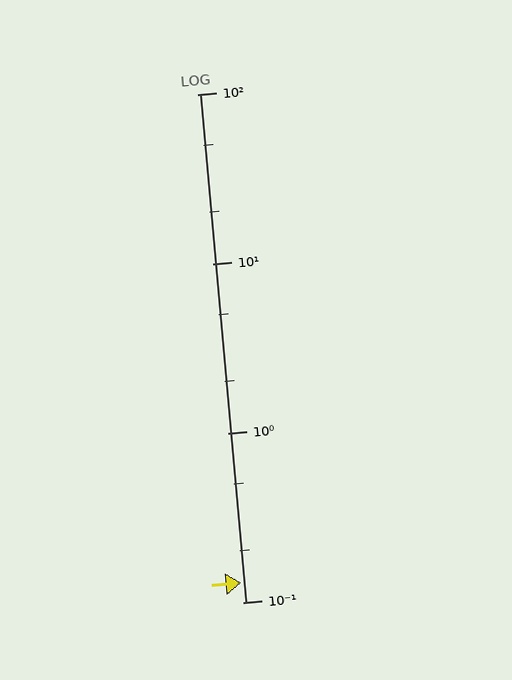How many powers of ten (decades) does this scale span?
The scale spans 3 decades, from 0.1 to 100.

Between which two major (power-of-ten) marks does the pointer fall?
The pointer is between 0.1 and 1.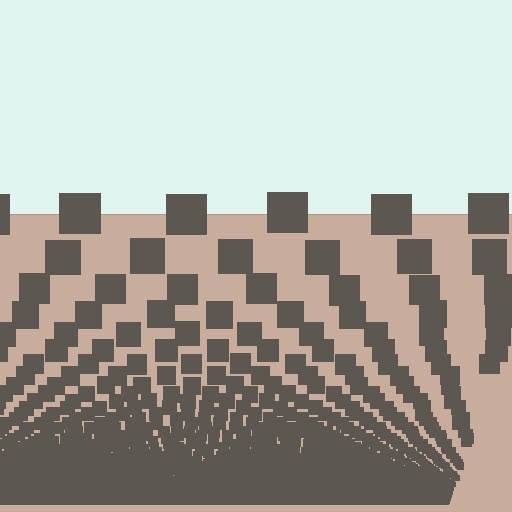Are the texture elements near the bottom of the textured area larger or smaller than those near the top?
Smaller. The gradient is inverted — elements near the bottom are smaller and denser.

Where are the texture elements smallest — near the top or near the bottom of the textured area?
Near the bottom.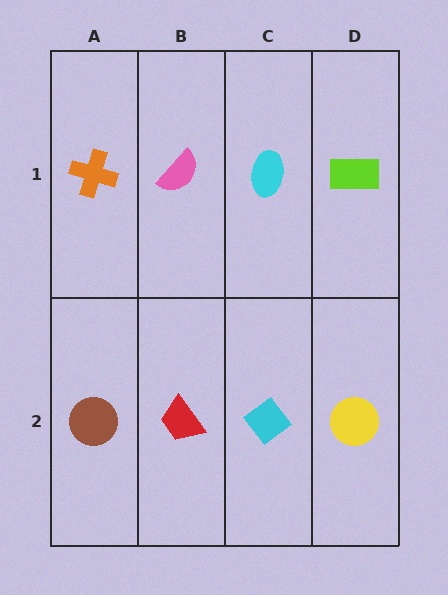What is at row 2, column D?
A yellow circle.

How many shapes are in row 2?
4 shapes.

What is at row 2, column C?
A cyan diamond.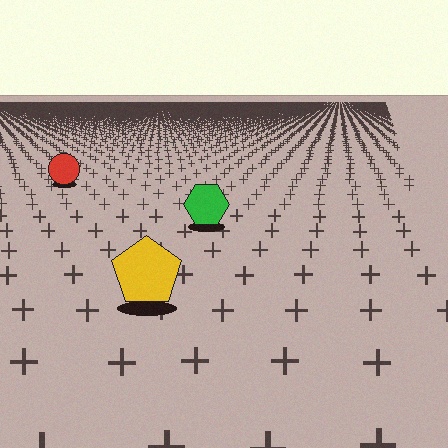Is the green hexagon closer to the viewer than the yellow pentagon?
No. The yellow pentagon is closer — you can tell from the texture gradient: the ground texture is coarser near it.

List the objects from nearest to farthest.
From nearest to farthest: the yellow pentagon, the green hexagon, the red circle.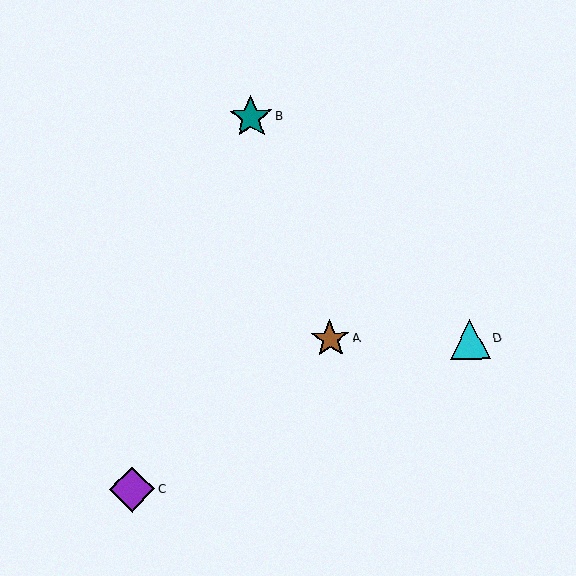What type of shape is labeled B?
Shape B is a teal star.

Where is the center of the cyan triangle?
The center of the cyan triangle is at (470, 339).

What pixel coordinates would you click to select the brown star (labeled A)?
Click at (330, 339) to select the brown star A.